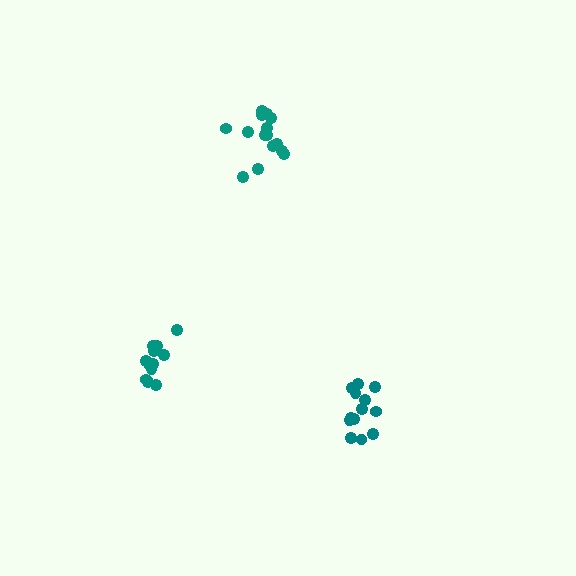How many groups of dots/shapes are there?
There are 3 groups.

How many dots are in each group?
Group 1: 12 dots, Group 2: 15 dots, Group 3: 13 dots (40 total).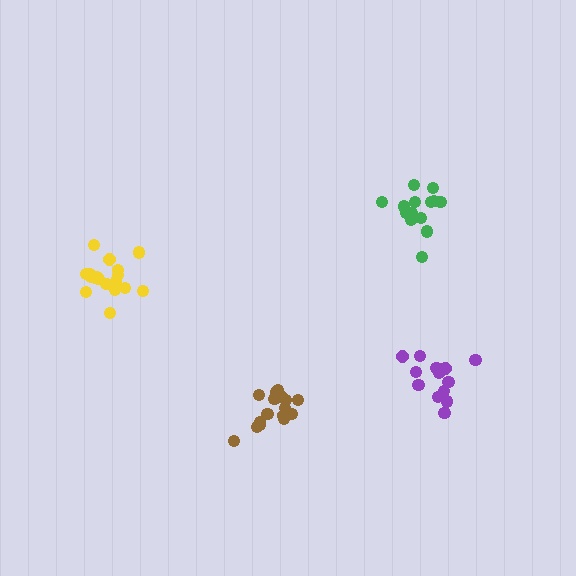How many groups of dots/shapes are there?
There are 4 groups.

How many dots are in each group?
Group 1: 18 dots, Group 2: 16 dots, Group 3: 15 dots, Group 4: 18 dots (67 total).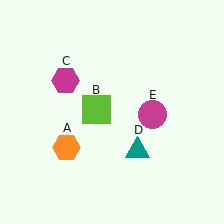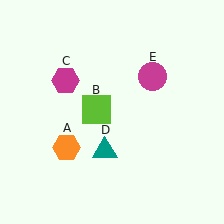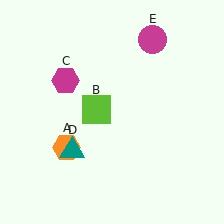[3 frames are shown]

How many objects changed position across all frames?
2 objects changed position: teal triangle (object D), magenta circle (object E).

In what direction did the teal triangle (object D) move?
The teal triangle (object D) moved left.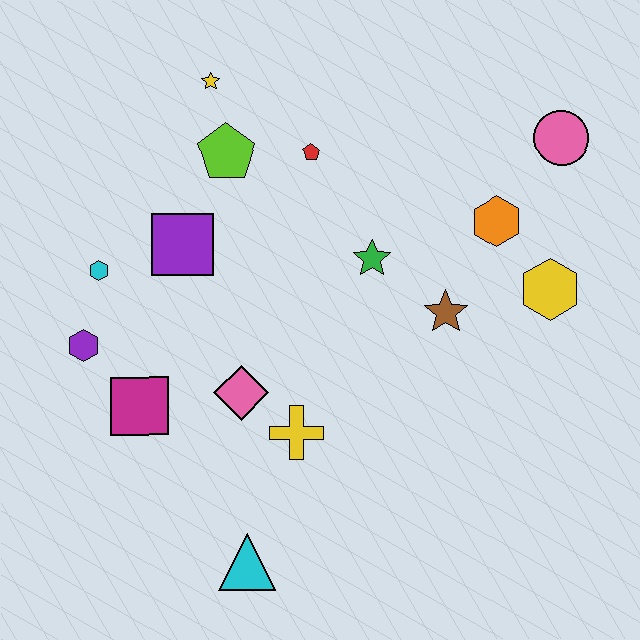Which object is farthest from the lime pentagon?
The cyan triangle is farthest from the lime pentagon.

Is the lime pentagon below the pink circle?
Yes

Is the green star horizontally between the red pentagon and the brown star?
Yes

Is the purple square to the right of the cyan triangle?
No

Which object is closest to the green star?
The brown star is closest to the green star.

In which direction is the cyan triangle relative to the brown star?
The cyan triangle is below the brown star.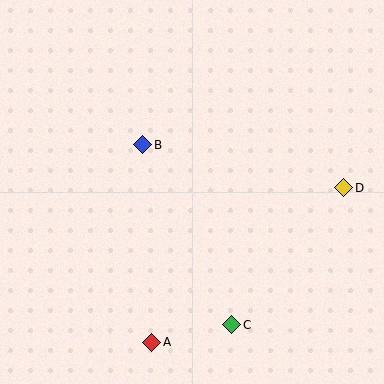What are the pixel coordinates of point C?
Point C is at (232, 325).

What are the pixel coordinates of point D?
Point D is at (344, 188).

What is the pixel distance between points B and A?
The distance between B and A is 197 pixels.